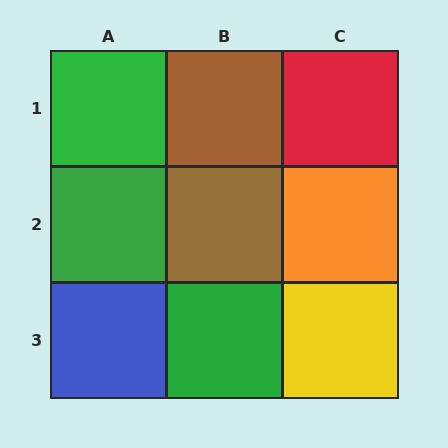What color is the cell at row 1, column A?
Green.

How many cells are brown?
2 cells are brown.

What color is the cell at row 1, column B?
Brown.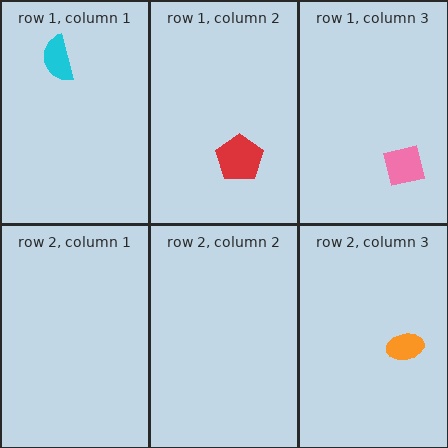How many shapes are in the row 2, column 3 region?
1.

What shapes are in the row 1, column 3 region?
The pink square.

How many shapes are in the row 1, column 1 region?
1.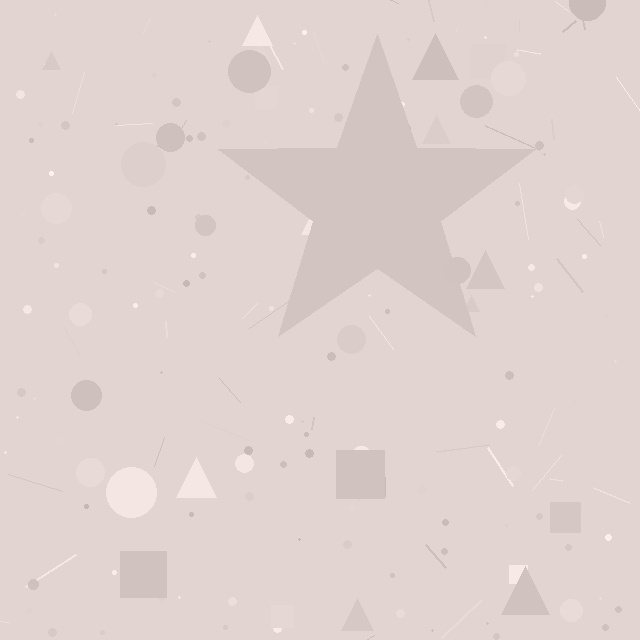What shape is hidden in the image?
A star is hidden in the image.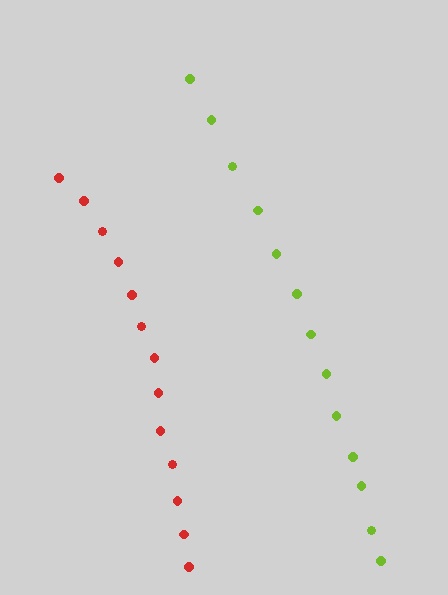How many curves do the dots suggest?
There are 2 distinct paths.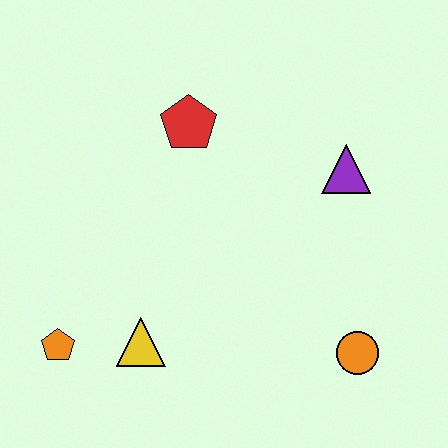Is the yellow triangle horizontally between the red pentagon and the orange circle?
No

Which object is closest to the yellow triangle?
The orange pentagon is closest to the yellow triangle.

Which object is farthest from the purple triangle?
The orange pentagon is farthest from the purple triangle.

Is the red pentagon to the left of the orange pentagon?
No